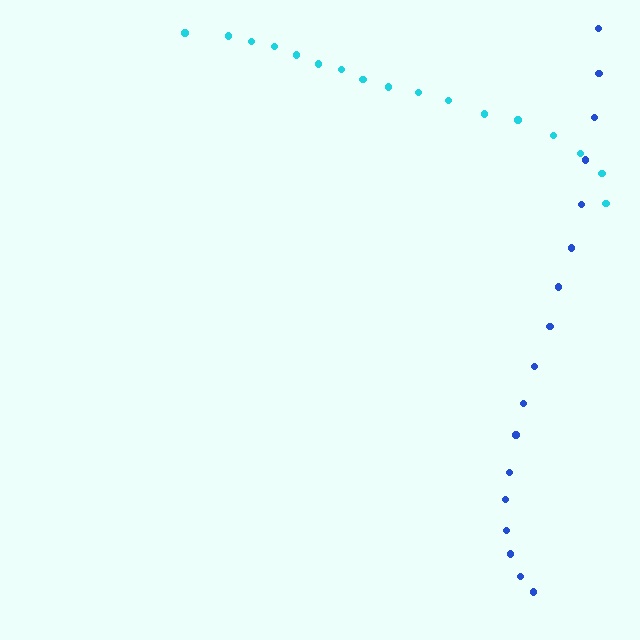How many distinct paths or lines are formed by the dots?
There are 2 distinct paths.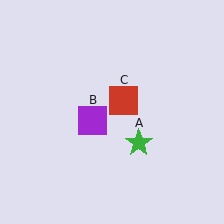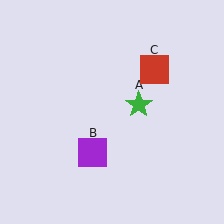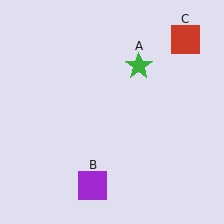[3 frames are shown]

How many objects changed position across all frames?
3 objects changed position: green star (object A), purple square (object B), red square (object C).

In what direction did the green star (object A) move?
The green star (object A) moved up.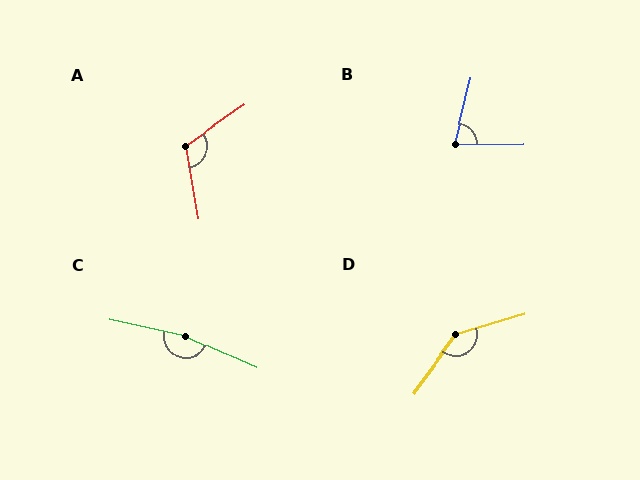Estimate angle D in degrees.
Approximately 143 degrees.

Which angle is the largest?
C, at approximately 169 degrees.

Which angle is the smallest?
B, at approximately 76 degrees.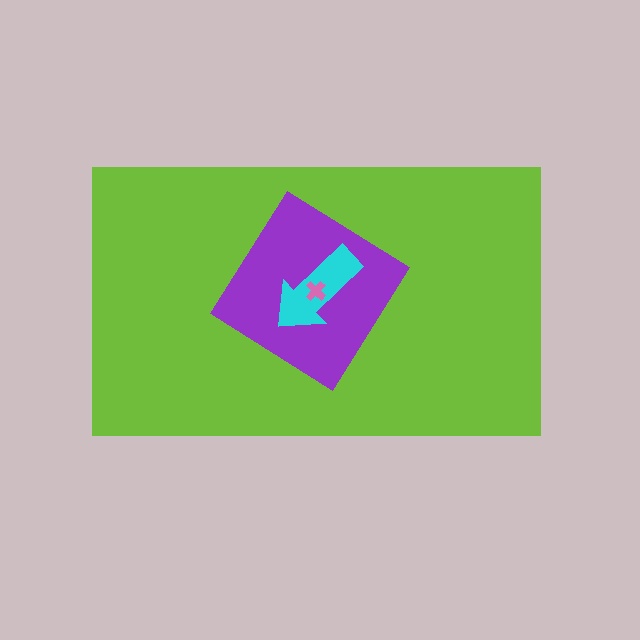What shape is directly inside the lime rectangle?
The purple diamond.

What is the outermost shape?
The lime rectangle.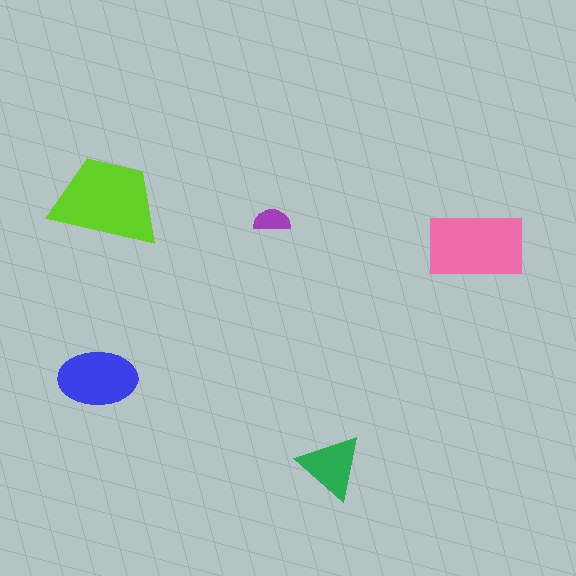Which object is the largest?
The lime trapezoid.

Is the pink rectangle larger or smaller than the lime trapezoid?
Smaller.